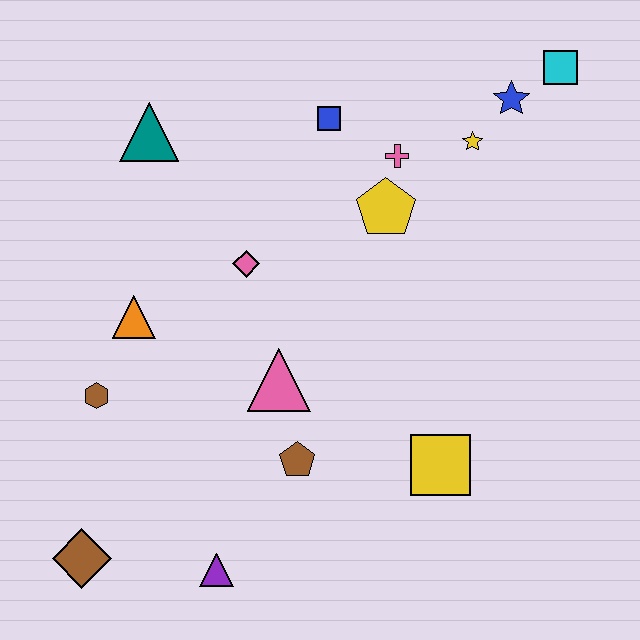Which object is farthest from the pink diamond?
The cyan square is farthest from the pink diamond.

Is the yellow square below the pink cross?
Yes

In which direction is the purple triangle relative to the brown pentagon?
The purple triangle is below the brown pentagon.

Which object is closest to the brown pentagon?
The pink triangle is closest to the brown pentagon.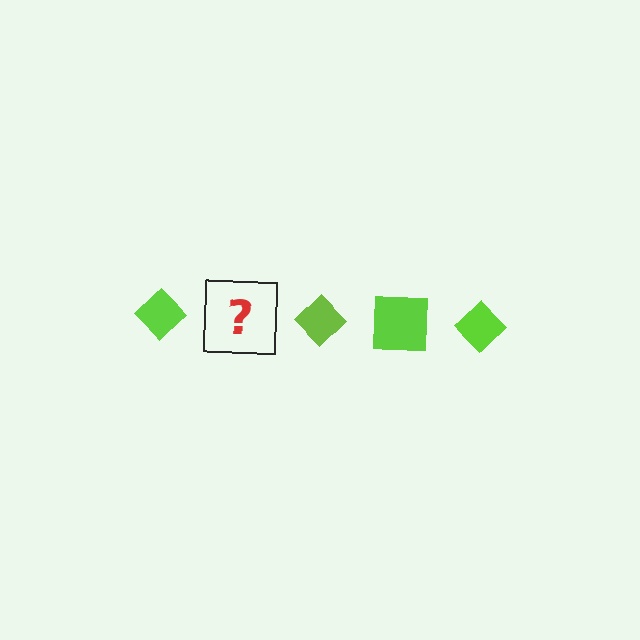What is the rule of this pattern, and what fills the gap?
The rule is that the pattern cycles through diamond, square shapes in lime. The gap should be filled with a lime square.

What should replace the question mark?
The question mark should be replaced with a lime square.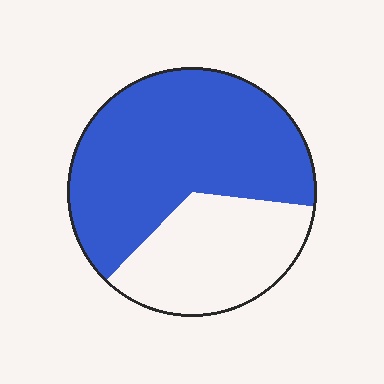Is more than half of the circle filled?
Yes.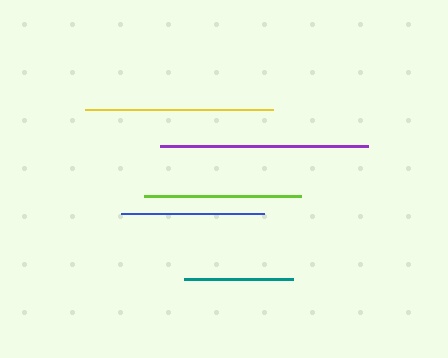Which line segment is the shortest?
The teal line is the shortest at approximately 108 pixels.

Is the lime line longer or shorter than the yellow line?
The yellow line is longer than the lime line.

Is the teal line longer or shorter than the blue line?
The blue line is longer than the teal line.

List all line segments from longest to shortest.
From longest to shortest: purple, yellow, lime, blue, teal.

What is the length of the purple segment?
The purple segment is approximately 207 pixels long.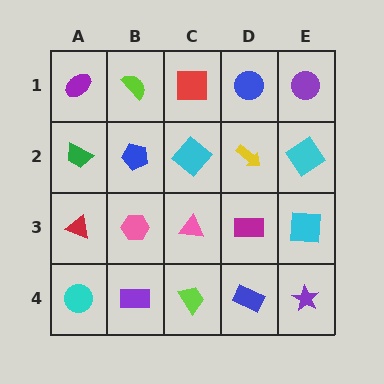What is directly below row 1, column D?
A yellow arrow.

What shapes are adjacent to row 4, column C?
A pink triangle (row 3, column C), a purple rectangle (row 4, column B), a blue rectangle (row 4, column D).